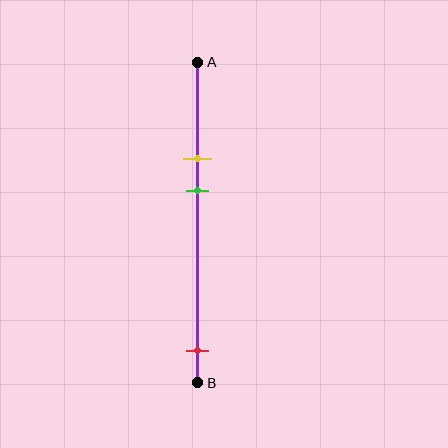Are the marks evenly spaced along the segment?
No, the marks are not evenly spaced.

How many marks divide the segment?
There are 3 marks dividing the segment.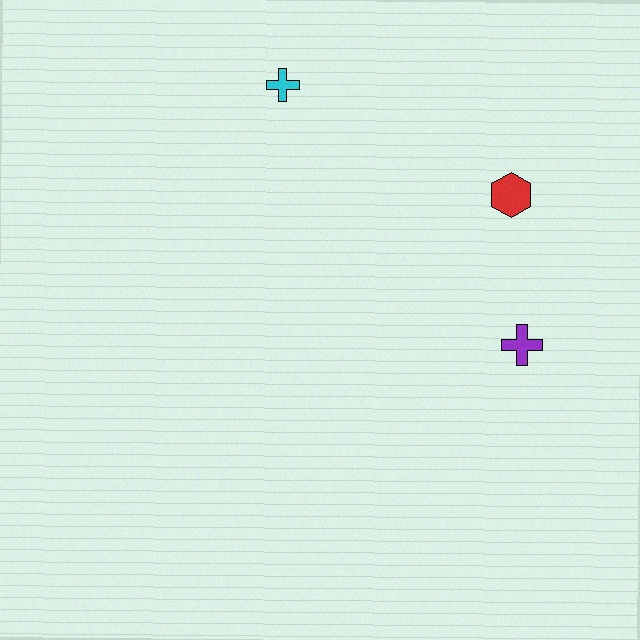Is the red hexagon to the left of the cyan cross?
No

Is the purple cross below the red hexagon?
Yes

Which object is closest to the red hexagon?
The purple cross is closest to the red hexagon.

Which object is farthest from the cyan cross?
The purple cross is farthest from the cyan cross.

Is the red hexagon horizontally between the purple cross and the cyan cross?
Yes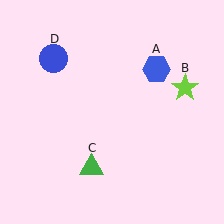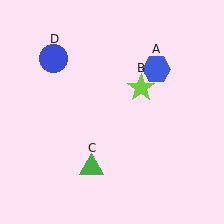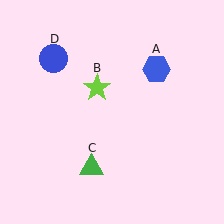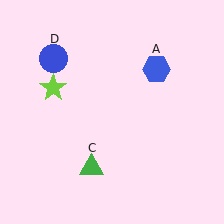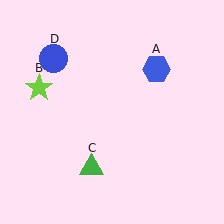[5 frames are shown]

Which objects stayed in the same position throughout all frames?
Blue hexagon (object A) and green triangle (object C) and blue circle (object D) remained stationary.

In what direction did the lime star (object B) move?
The lime star (object B) moved left.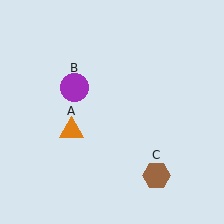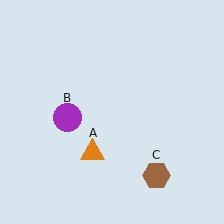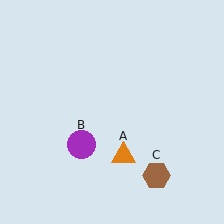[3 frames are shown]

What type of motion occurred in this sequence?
The orange triangle (object A), purple circle (object B) rotated counterclockwise around the center of the scene.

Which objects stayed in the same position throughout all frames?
Brown hexagon (object C) remained stationary.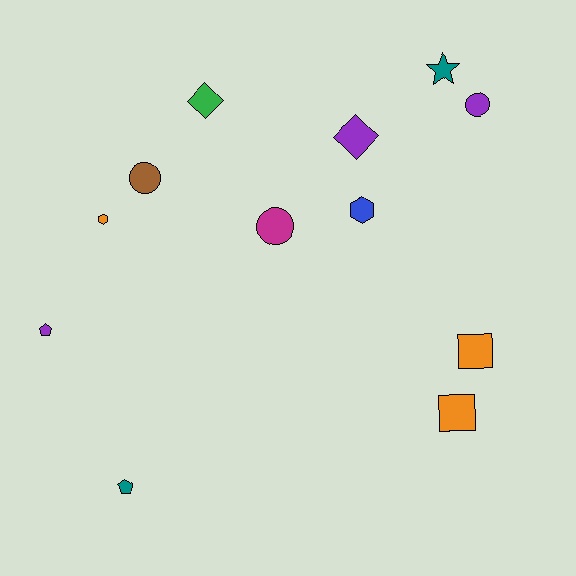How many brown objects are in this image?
There is 1 brown object.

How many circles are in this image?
There are 3 circles.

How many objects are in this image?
There are 12 objects.